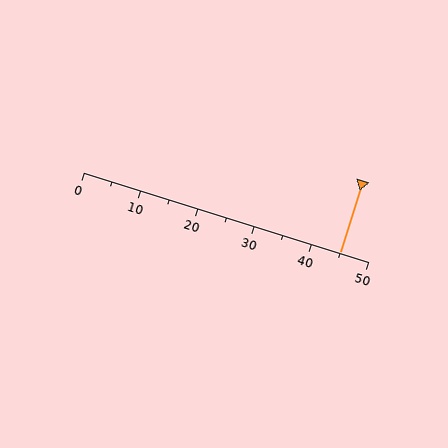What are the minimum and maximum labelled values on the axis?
The axis runs from 0 to 50.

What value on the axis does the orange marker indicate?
The marker indicates approximately 45.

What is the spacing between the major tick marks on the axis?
The major ticks are spaced 10 apart.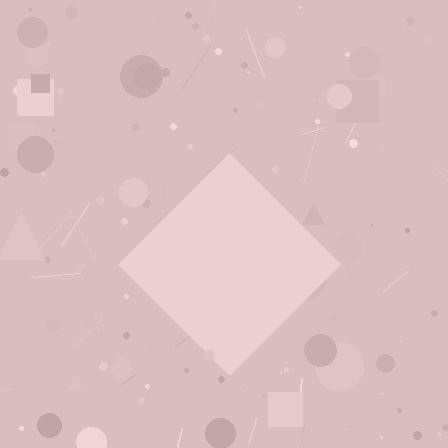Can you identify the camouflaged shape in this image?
The camouflaged shape is a diamond.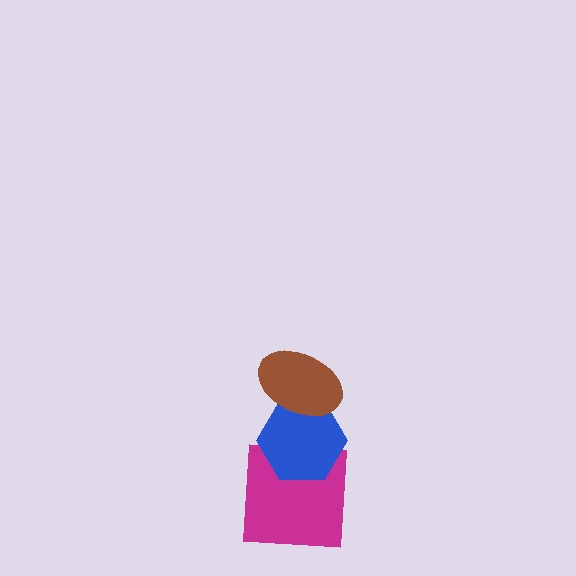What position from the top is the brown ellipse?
The brown ellipse is 1st from the top.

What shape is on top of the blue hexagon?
The brown ellipse is on top of the blue hexagon.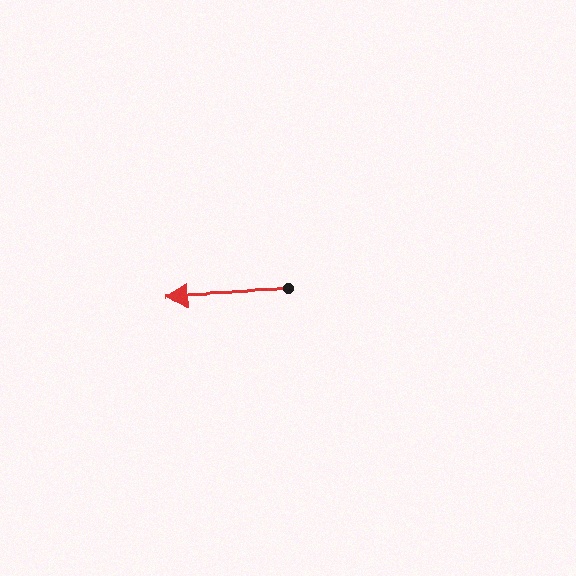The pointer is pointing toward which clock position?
Roughly 9 o'clock.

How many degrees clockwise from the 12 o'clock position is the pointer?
Approximately 268 degrees.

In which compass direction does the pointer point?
West.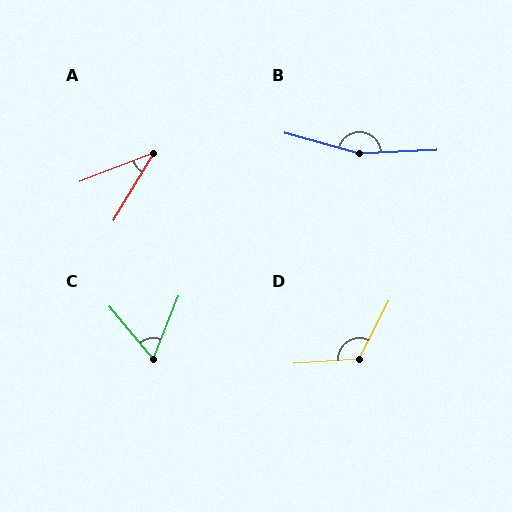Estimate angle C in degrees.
Approximately 61 degrees.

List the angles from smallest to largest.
A (38°), C (61°), D (120°), B (162°).